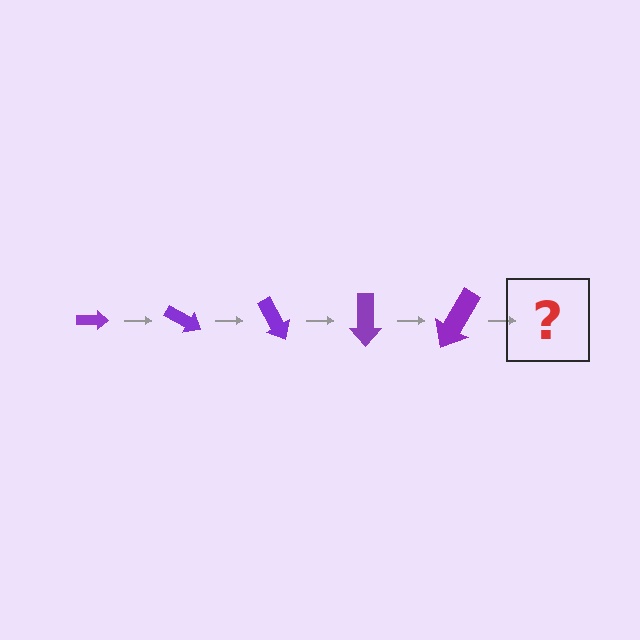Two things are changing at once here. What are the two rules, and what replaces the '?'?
The two rules are that the arrow grows larger each step and it rotates 30 degrees each step. The '?' should be an arrow, larger than the previous one and rotated 150 degrees from the start.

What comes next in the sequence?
The next element should be an arrow, larger than the previous one and rotated 150 degrees from the start.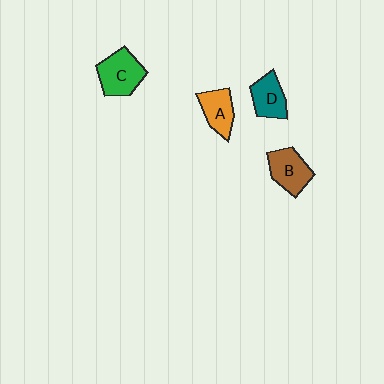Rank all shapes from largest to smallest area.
From largest to smallest: C (green), B (brown), A (orange), D (teal).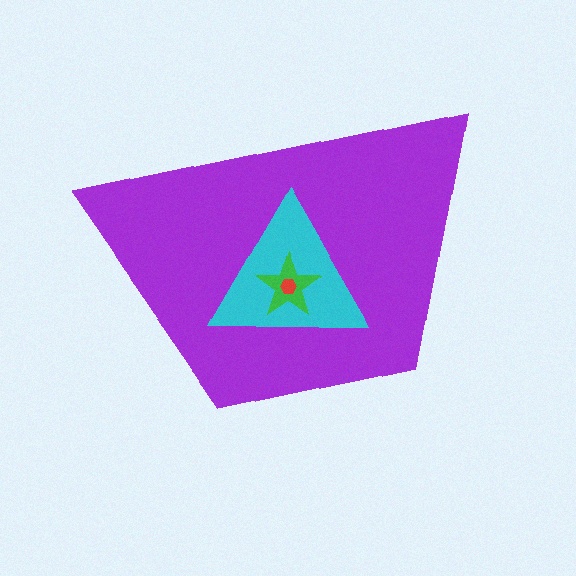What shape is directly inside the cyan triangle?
The green star.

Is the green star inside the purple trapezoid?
Yes.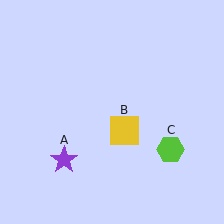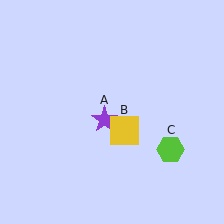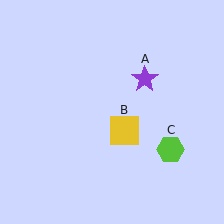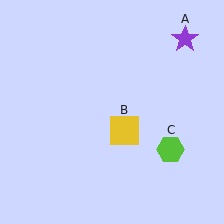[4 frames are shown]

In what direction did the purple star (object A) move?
The purple star (object A) moved up and to the right.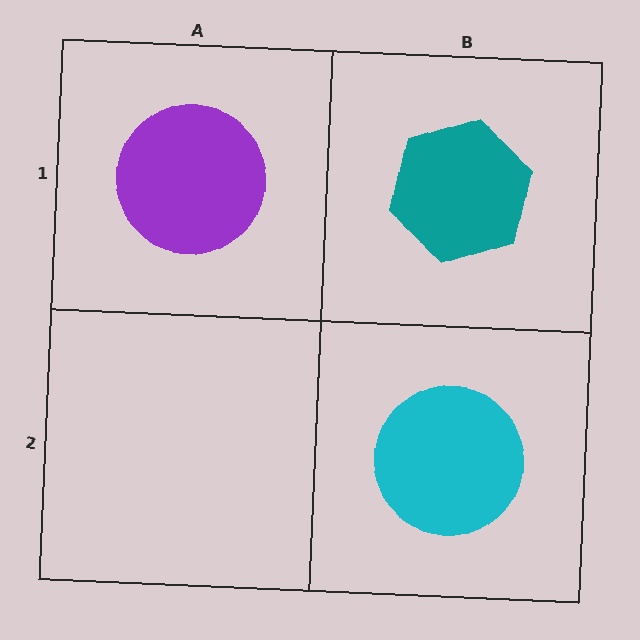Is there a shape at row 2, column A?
No, that cell is empty.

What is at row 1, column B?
A teal hexagon.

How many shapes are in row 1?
2 shapes.